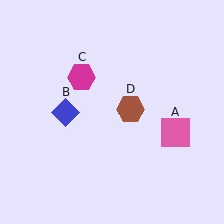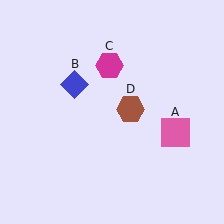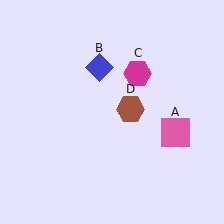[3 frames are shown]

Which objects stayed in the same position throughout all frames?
Pink square (object A) and brown hexagon (object D) remained stationary.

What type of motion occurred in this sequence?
The blue diamond (object B), magenta hexagon (object C) rotated clockwise around the center of the scene.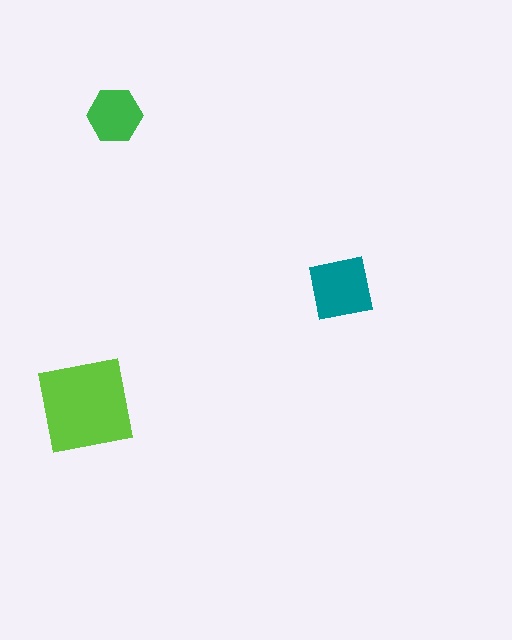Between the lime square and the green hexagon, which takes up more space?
The lime square.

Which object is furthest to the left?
The lime square is leftmost.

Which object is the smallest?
The green hexagon.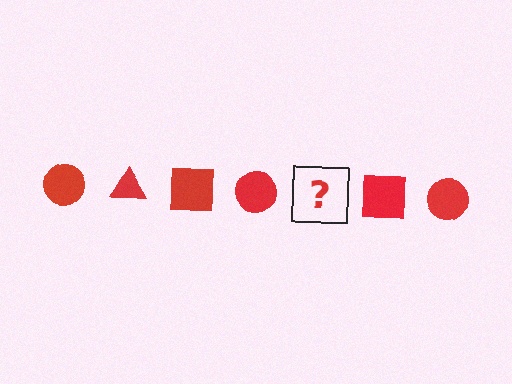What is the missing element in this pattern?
The missing element is a red triangle.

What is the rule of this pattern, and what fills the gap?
The rule is that the pattern cycles through circle, triangle, square shapes in red. The gap should be filled with a red triangle.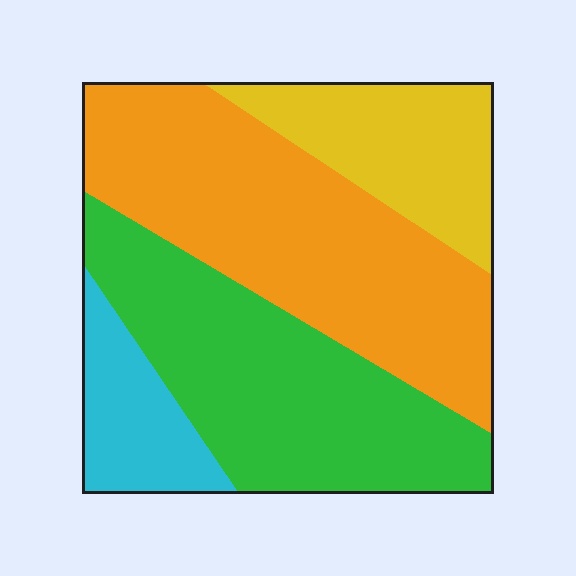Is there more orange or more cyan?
Orange.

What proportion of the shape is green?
Green takes up about one third (1/3) of the shape.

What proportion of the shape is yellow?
Yellow covers 17% of the shape.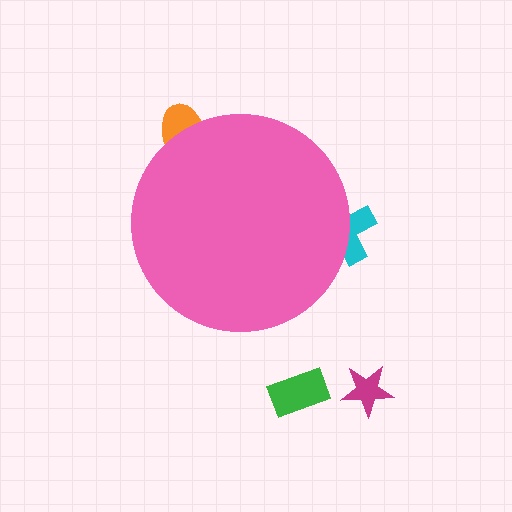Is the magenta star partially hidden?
No, the magenta star is fully visible.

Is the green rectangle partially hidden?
No, the green rectangle is fully visible.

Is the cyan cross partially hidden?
Yes, the cyan cross is partially hidden behind the pink circle.